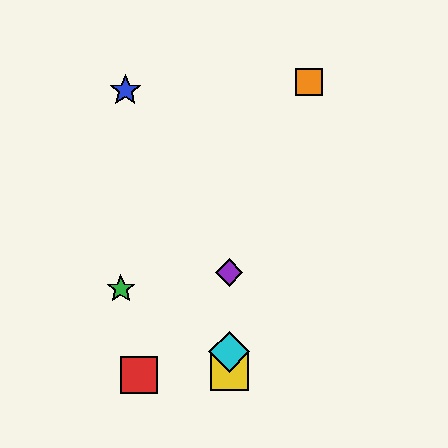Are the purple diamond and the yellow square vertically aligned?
Yes, both are at x≈229.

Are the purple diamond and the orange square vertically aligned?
No, the purple diamond is at x≈229 and the orange square is at x≈309.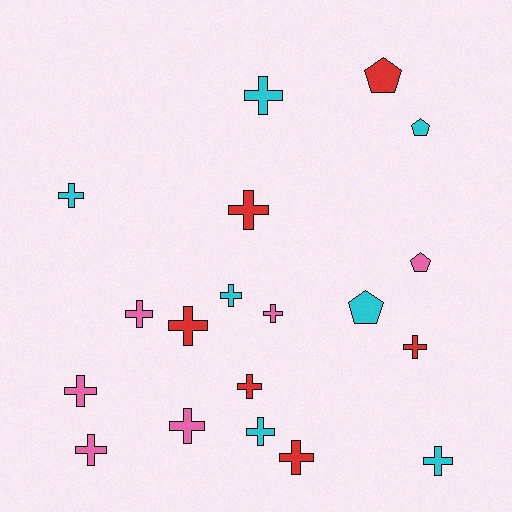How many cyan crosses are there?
There are 5 cyan crosses.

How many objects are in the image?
There are 19 objects.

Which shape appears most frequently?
Cross, with 15 objects.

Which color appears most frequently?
Cyan, with 7 objects.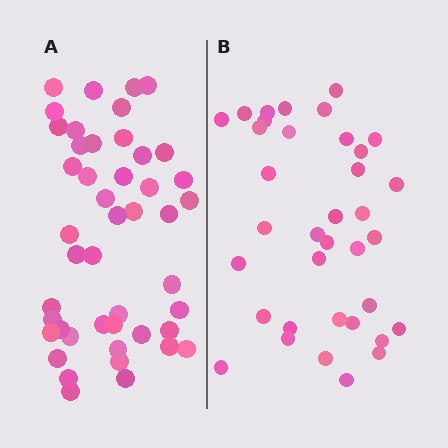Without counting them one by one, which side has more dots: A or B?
Region A (the left region) has more dots.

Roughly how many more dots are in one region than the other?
Region A has roughly 10 or so more dots than region B.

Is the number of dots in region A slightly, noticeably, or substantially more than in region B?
Region A has noticeably more, but not dramatically so. The ratio is roughly 1.3 to 1.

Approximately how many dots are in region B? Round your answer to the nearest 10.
About 40 dots. (The exact count is 36, which rounds to 40.)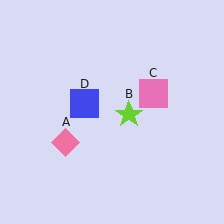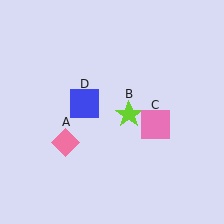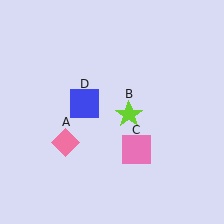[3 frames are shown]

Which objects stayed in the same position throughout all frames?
Pink diamond (object A) and lime star (object B) and blue square (object D) remained stationary.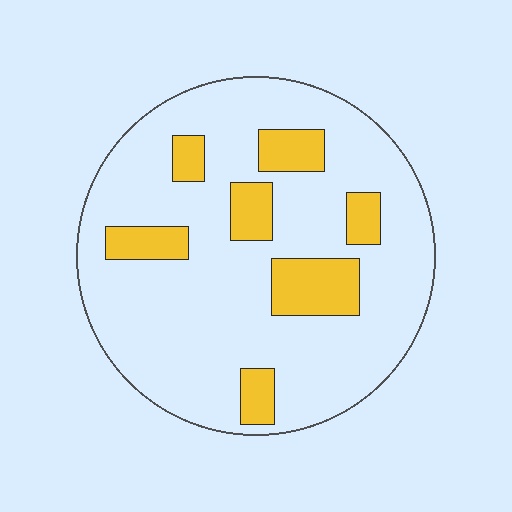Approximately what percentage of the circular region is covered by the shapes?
Approximately 20%.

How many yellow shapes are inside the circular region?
7.